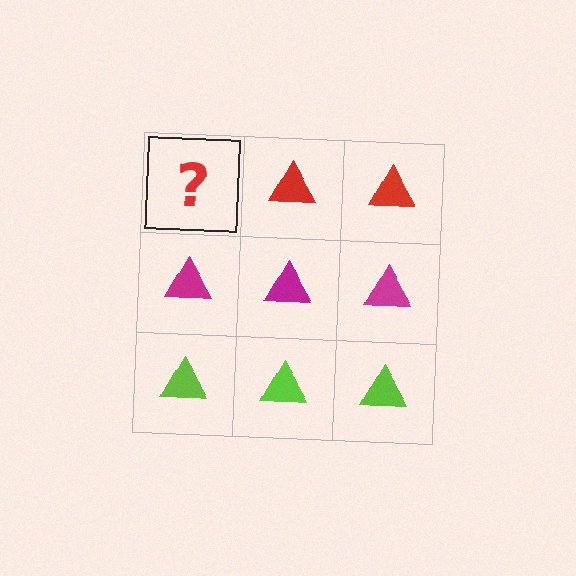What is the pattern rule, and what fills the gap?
The rule is that each row has a consistent color. The gap should be filled with a red triangle.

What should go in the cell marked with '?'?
The missing cell should contain a red triangle.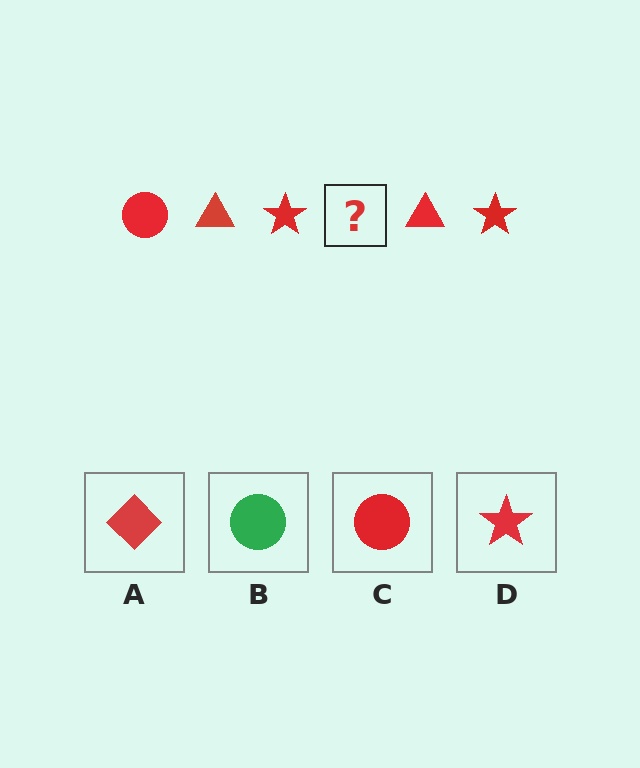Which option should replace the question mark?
Option C.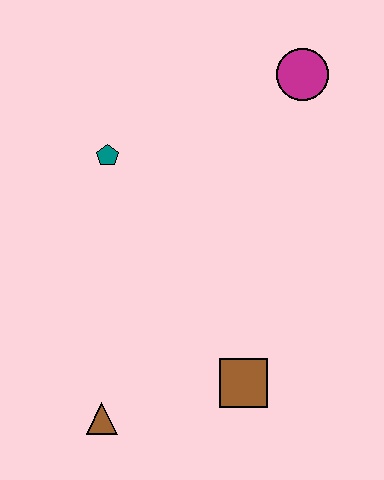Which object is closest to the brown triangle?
The brown square is closest to the brown triangle.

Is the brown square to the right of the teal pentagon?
Yes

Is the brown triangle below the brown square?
Yes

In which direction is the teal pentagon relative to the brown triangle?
The teal pentagon is above the brown triangle.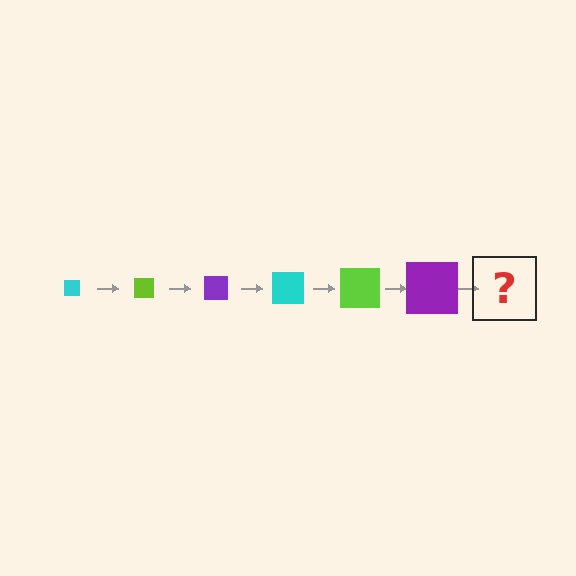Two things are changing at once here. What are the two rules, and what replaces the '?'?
The two rules are that the square grows larger each step and the color cycles through cyan, lime, and purple. The '?' should be a cyan square, larger than the previous one.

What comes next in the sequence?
The next element should be a cyan square, larger than the previous one.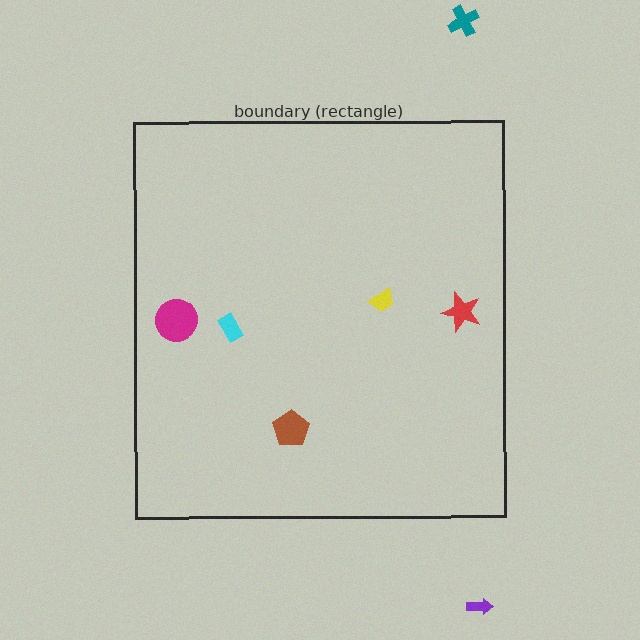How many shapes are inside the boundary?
5 inside, 2 outside.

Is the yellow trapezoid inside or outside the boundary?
Inside.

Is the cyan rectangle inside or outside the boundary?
Inside.